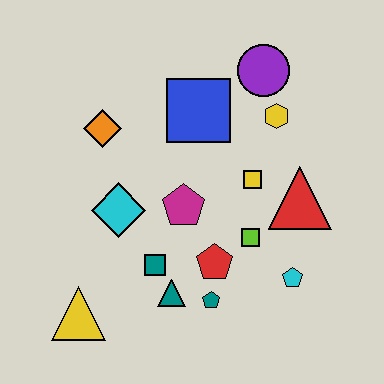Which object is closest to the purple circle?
The yellow hexagon is closest to the purple circle.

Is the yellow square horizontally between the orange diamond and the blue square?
No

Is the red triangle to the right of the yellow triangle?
Yes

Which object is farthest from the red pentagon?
The purple circle is farthest from the red pentagon.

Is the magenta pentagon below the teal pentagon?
No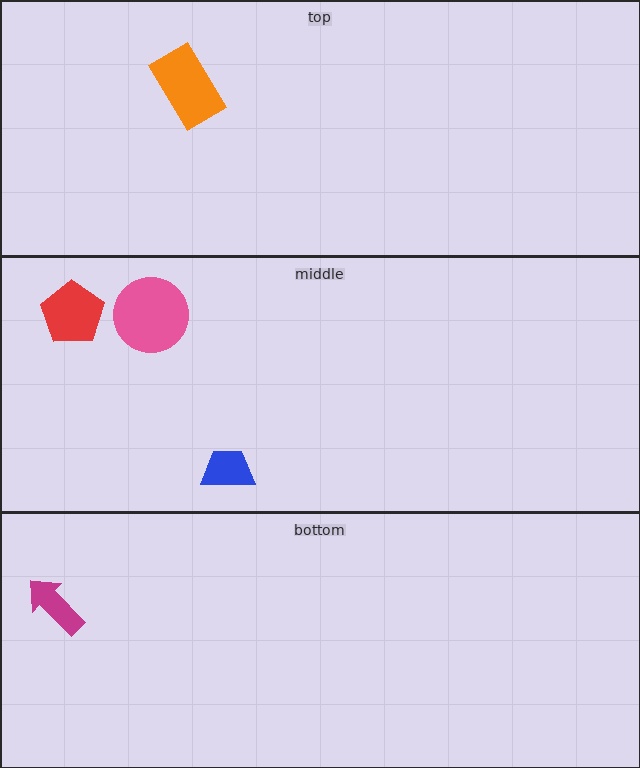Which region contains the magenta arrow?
The bottom region.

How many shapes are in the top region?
1.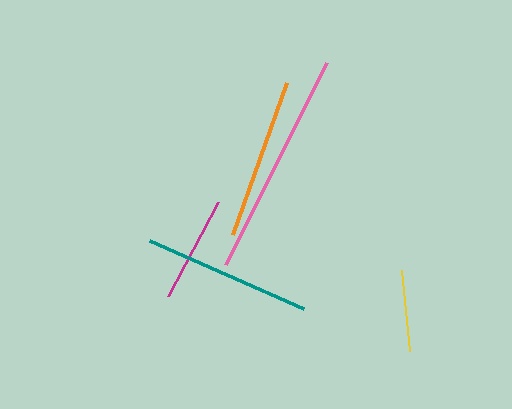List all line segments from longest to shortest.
From longest to shortest: pink, teal, orange, magenta, yellow.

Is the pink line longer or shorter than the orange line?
The pink line is longer than the orange line.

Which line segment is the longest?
The pink line is the longest at approximately 227 pixels.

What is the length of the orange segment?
The orange segment is approximately 161 pixels long.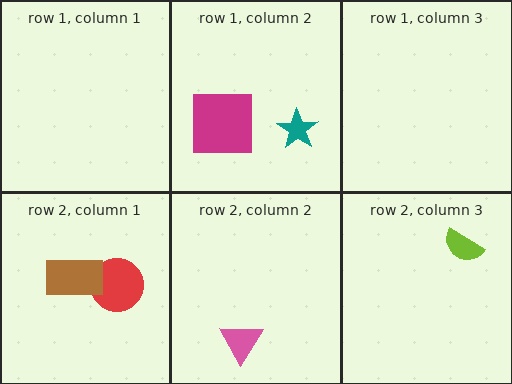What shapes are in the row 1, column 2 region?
The magenta square, the teal star.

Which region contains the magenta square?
The row 1, column 2 region.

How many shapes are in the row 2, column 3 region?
1.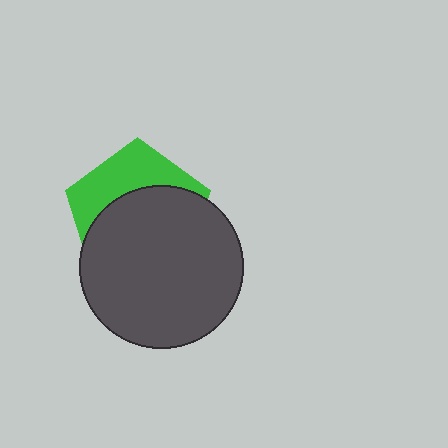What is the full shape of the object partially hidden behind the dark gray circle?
The partially hidden object is a green pentagon.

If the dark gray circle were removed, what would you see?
You would see the complete green pentagon.